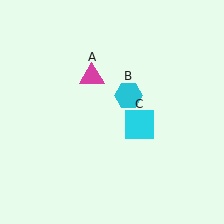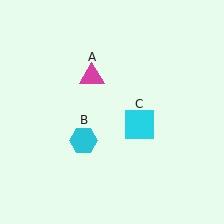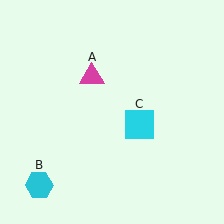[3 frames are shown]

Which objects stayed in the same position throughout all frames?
Magenta triangle (object A) and cyan square (object C) remained stationary.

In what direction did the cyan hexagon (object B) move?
The cyan hexagon (object B) moved down and to the left.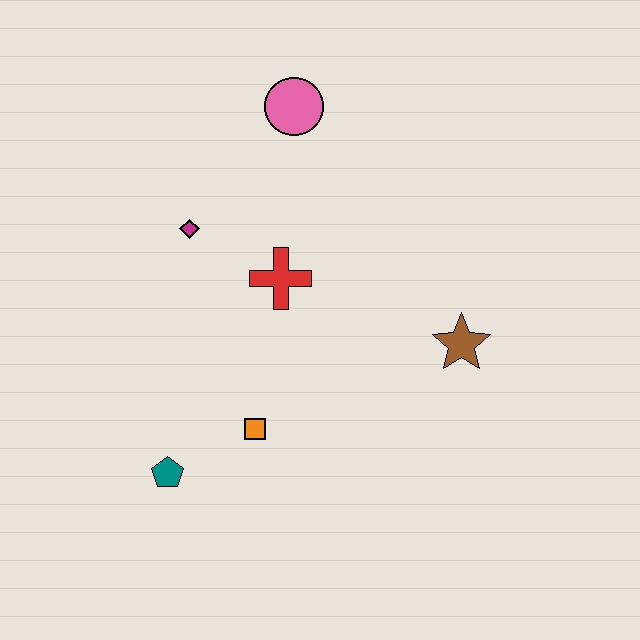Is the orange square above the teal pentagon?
Yes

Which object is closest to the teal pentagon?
The orange square is closest to the teal pentagon.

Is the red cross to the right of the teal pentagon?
Yes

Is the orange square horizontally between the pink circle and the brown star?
No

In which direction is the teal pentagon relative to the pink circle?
The teal pentagon is below the pink circle.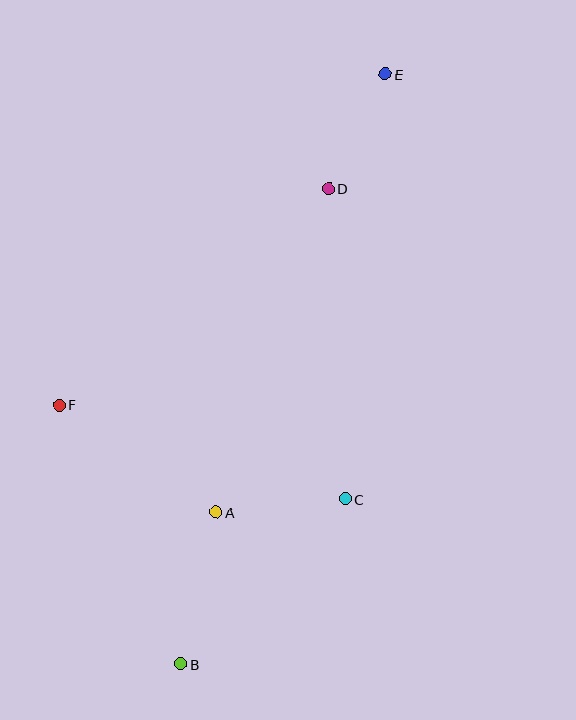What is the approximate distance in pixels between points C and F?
The distance between C and F is approximately 301 pixels.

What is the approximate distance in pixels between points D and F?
The distance between D and F is approximately 345 pixels.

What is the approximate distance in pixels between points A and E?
The distance between A and E is approximately 470 pixels.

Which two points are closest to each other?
Points D and E are closest to each other.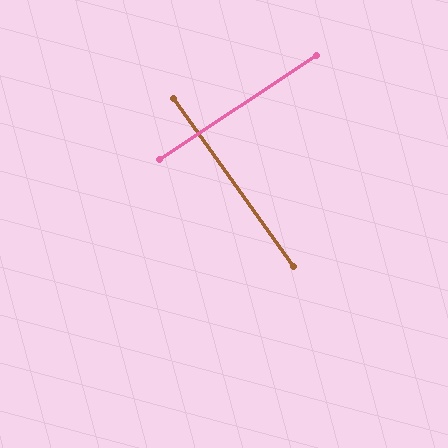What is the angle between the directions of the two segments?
Approximately 88 degrees.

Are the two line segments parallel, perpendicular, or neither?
Perpendicular — they meet at approximately 88°.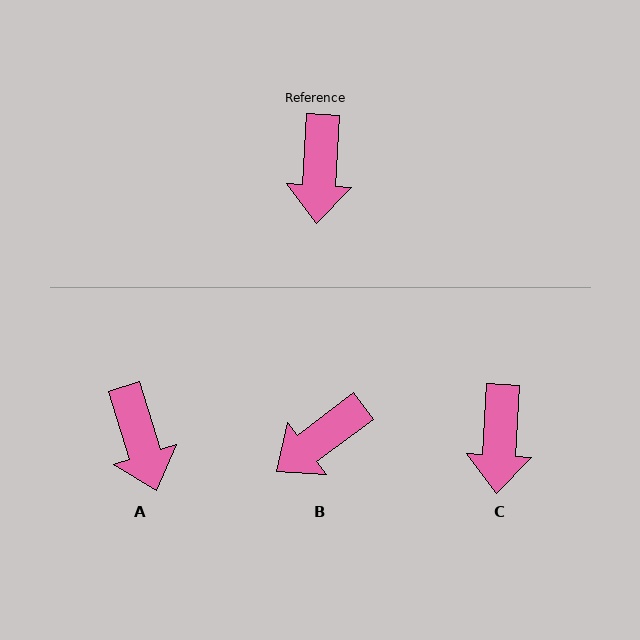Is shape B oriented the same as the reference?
No, it is off by about 50 degrees.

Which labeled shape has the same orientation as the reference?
C.